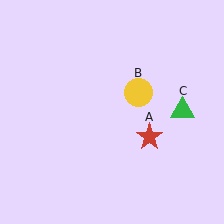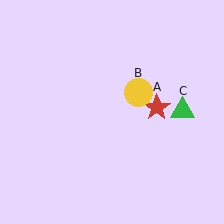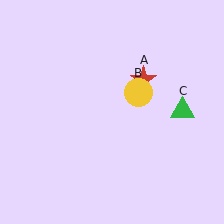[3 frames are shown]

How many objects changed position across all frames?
1 object changed position: red star (object A).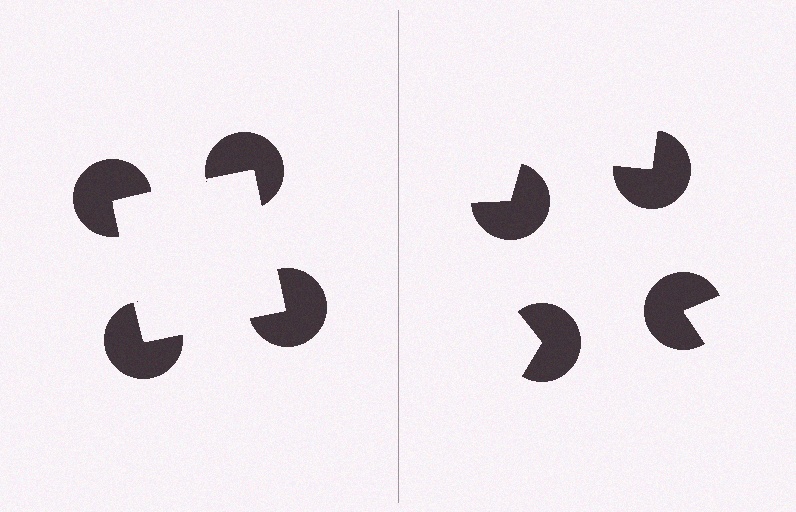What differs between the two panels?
The pac-man discs are positioned identically on both sides; only the wedge orientations differ. On the left they align to a square; on the right they are misaligned.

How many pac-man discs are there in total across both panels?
8 — 4 on each side.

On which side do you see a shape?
An illusory square appears on the left side. On the right side the wedge cuts are rotated, so no coherent shape forms.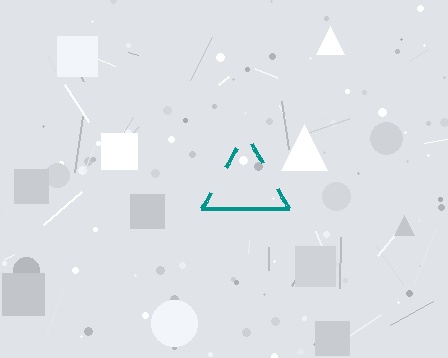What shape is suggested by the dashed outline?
The dashed outline suggests a triangle.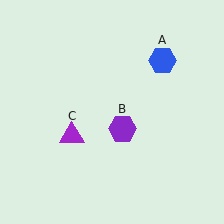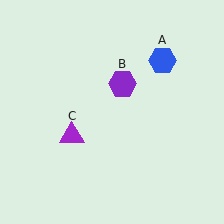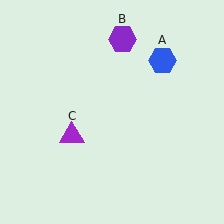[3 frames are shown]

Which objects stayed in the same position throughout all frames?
Blue hexagon (object A) and purple triangle (object C) remained stationary.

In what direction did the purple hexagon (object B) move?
The purple hexagon (object B) moved up.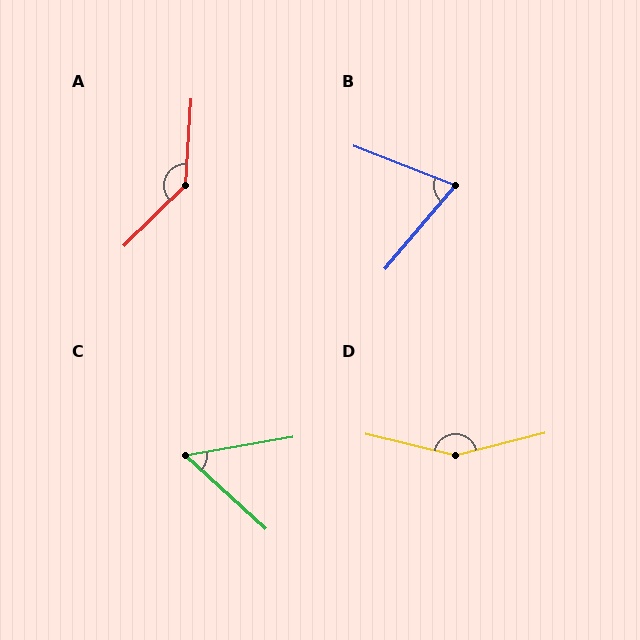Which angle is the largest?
D, at approximately 153 degrees.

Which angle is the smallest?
C, at approximately 52 degrees.